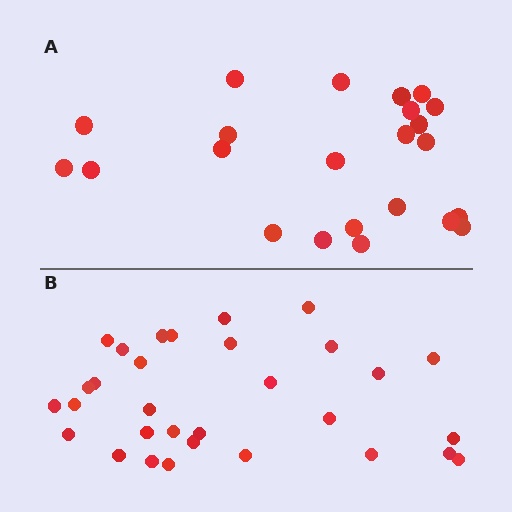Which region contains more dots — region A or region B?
Region B (the bottom region) has more dots.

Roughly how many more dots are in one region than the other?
Region B has roughly 8 or so more dots than region A.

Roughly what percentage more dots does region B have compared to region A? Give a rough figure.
About 35% more.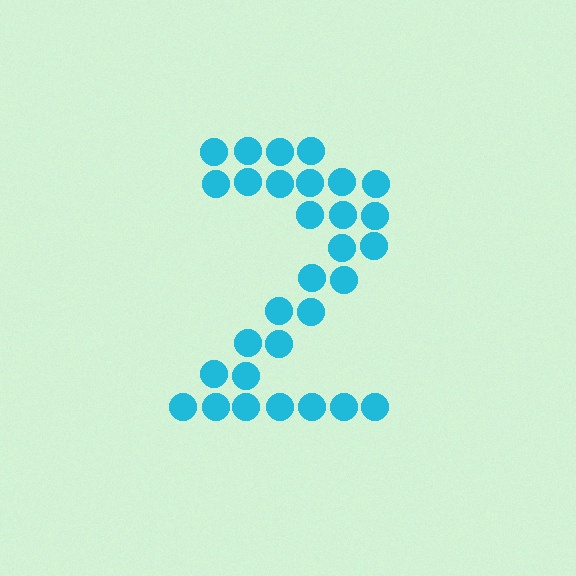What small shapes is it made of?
It is made of small circles.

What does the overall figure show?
The overall figure shows the digit 2.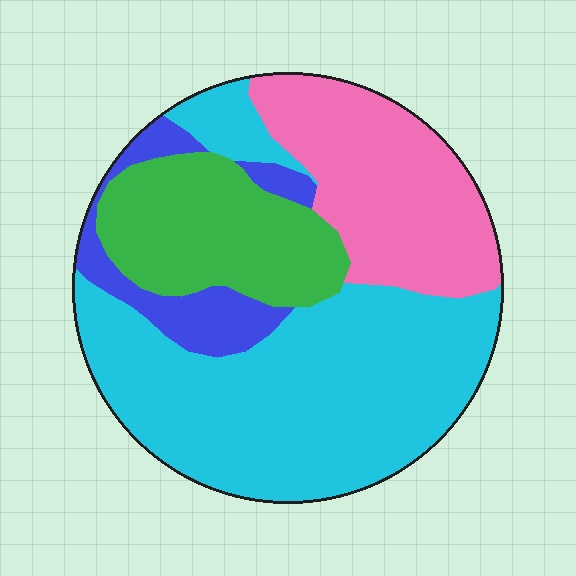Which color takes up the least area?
Blue, at roughly 10%.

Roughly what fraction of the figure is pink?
Pink takes up about one quarter (1/4) of the figure.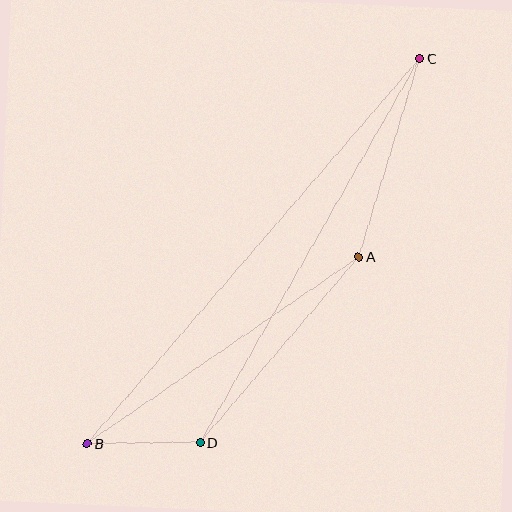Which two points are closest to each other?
Points B and D are closest to each other.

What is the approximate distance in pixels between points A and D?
The distance between A and D is approximately 245 pixels.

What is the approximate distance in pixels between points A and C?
The distance between A and C is approximately 208 pixels.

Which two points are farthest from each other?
Points B and C are farthest from each other.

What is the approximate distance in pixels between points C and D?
The distance between C and D is approximately 443 pixels.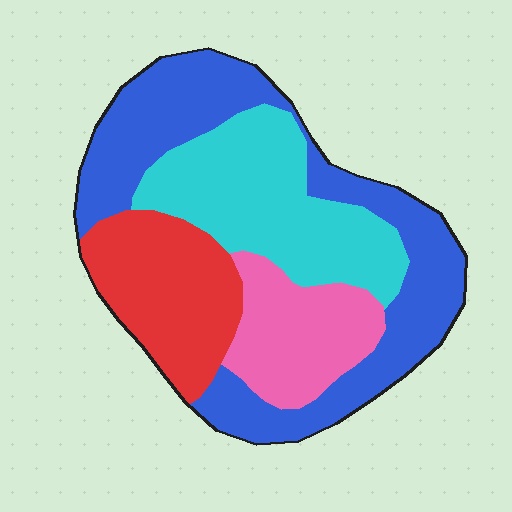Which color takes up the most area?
Blue, at roughly 40%.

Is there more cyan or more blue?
Blue.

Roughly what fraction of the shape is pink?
Pink takes up about one sixth (1/6) of the shape.